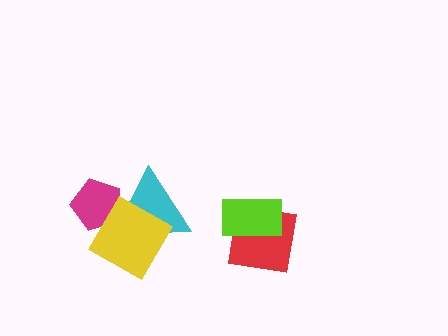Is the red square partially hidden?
Yes, it is partially covered by another shape.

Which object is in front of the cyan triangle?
The yellow diamond is in front of the cyan triangle.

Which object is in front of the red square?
The lime rectangle is in front of the red square.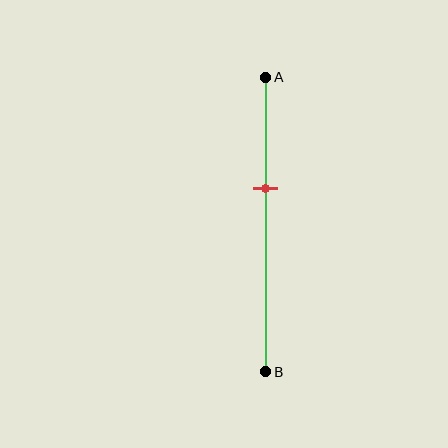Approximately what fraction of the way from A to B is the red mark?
The red mark is approximately 40% of the way from A to B.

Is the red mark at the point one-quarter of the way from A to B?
No, the mark is at about 40% from A, not at the 25% one-quarter point.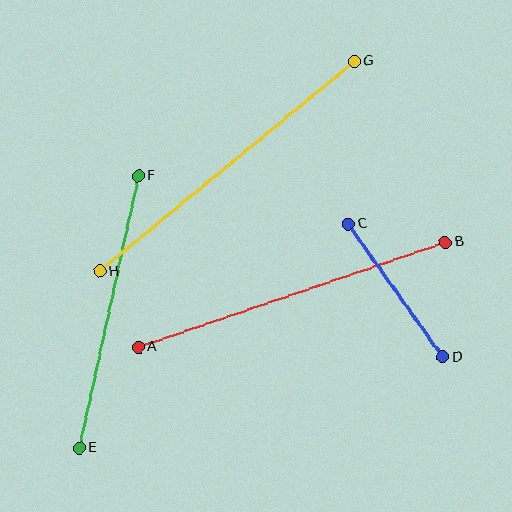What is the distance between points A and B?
The distance is approximately 324 pixels.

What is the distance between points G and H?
The distance is approximately 330 pixels.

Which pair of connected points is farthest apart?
Points G and H are farthest apart.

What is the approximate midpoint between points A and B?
The midpoint is at approximately (292, 295) pixels.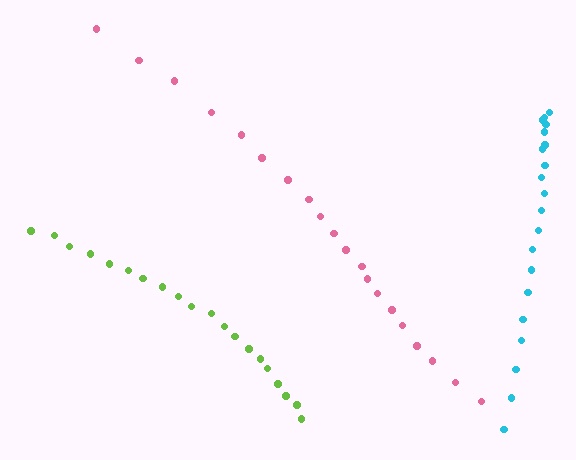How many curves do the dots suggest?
There are 3 distinct paths.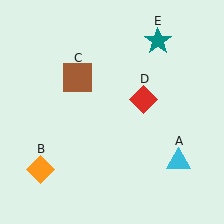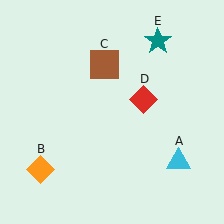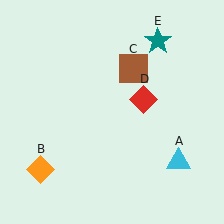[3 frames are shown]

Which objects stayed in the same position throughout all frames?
Cyan triangle (object A) and orange diamond (object B) and red diamond (object D) and teal star (object E) remained stationary.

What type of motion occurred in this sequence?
The brown square (object C) rotated clockwise around the center of the scene.